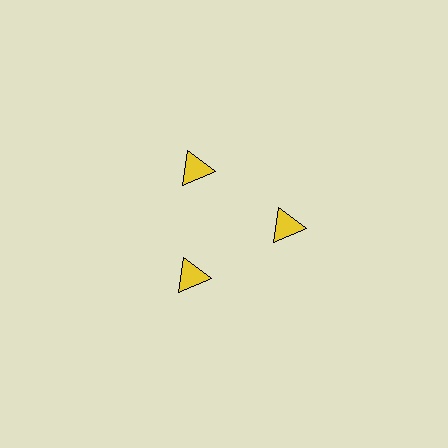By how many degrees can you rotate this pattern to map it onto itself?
The pattern maps onto itself every 120 degrees of rotation.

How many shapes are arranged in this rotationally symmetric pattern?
There are 3 shapes, arranged in 3 groups of 1.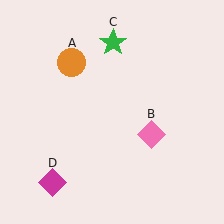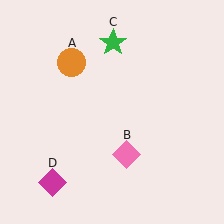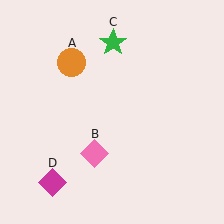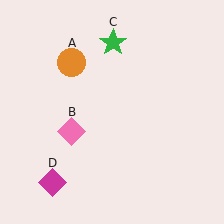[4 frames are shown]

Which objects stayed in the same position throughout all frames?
Orange circle (object A) and green star (object C) and magenta diamond (object D) remained stationary.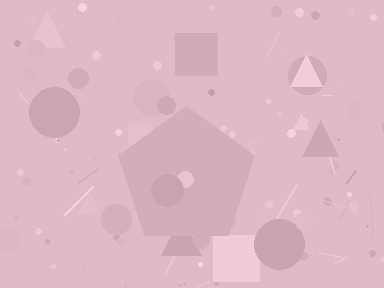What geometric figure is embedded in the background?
A pentagon is embedded in the background.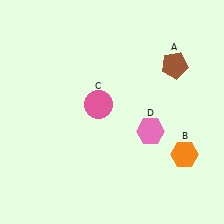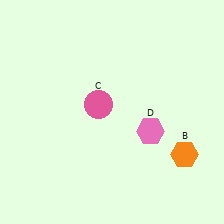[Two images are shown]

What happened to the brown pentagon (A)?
The brown pentagon (A) was removed in Image 2. It was in the top-right area of Image 1.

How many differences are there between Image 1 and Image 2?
There is 1 difference between the two images.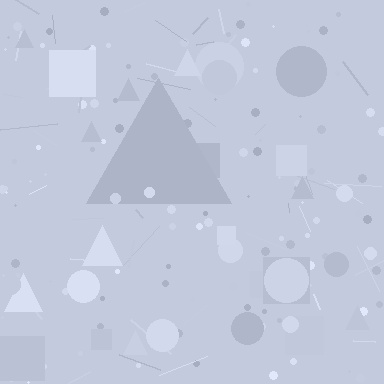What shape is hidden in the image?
A triangle is hidden in the image.